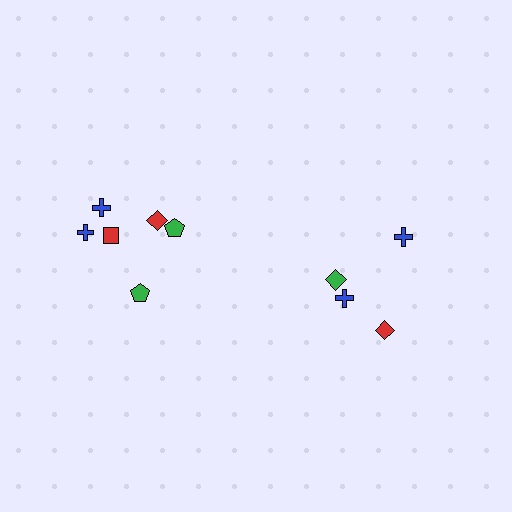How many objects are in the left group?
There are 6 objects.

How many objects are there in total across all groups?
There are 10 objects.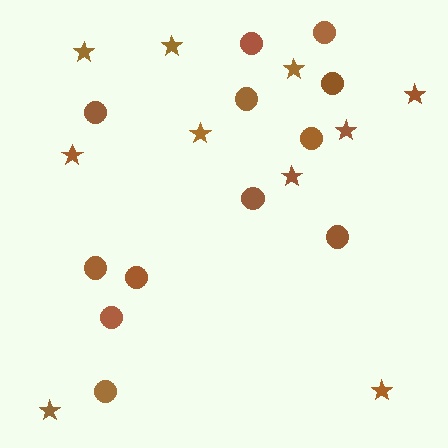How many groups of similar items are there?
There are 2 groups: one group of stars (10) and one group of circles (12).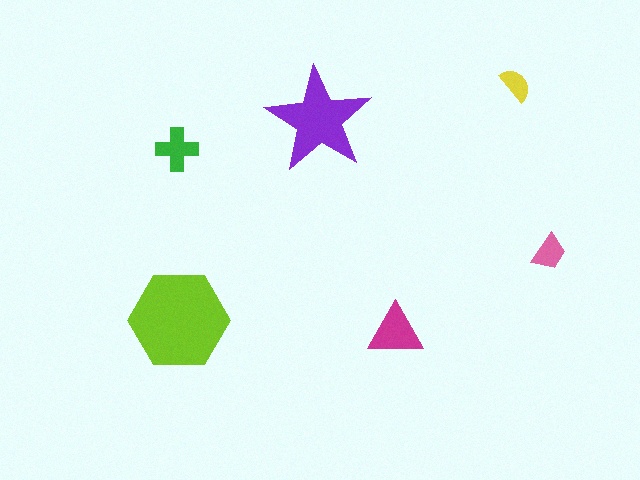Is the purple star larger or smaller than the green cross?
Larger.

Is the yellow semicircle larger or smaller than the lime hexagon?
Smaller.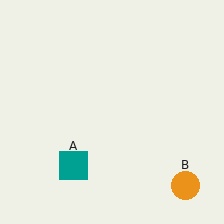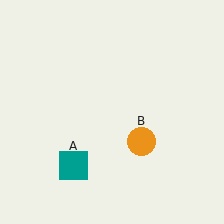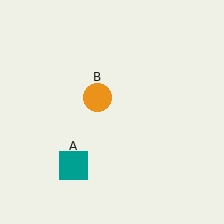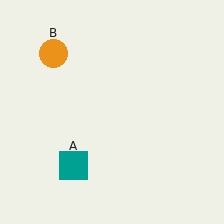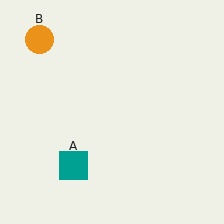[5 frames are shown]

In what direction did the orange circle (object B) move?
The orange circle (object B) moved up and to the left.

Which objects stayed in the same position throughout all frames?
Teal square (object A) remained stationary.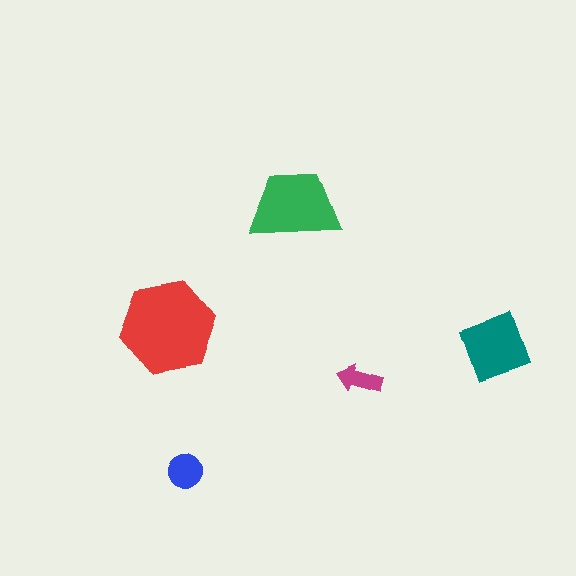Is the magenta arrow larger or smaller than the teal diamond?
Smaller.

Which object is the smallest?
The magenta arrow.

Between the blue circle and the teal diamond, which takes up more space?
The teal diamond.